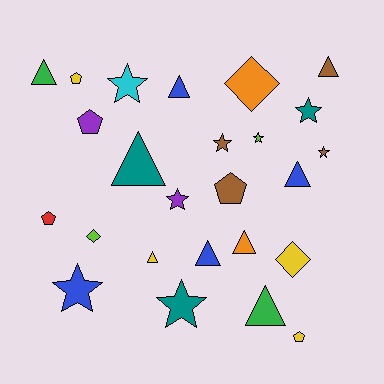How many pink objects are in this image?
There are no pink objects.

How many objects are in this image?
There are 25 objects.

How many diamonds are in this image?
There are 3 diamonds.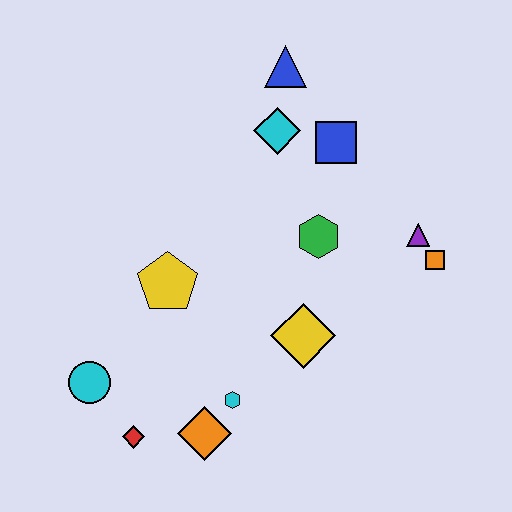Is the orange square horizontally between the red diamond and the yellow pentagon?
No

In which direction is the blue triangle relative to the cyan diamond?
The blue triangle is above the cyan diamond.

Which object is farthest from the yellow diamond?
The blue triangle is farthest from the yellow diamond.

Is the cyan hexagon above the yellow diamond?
No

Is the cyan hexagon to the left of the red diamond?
No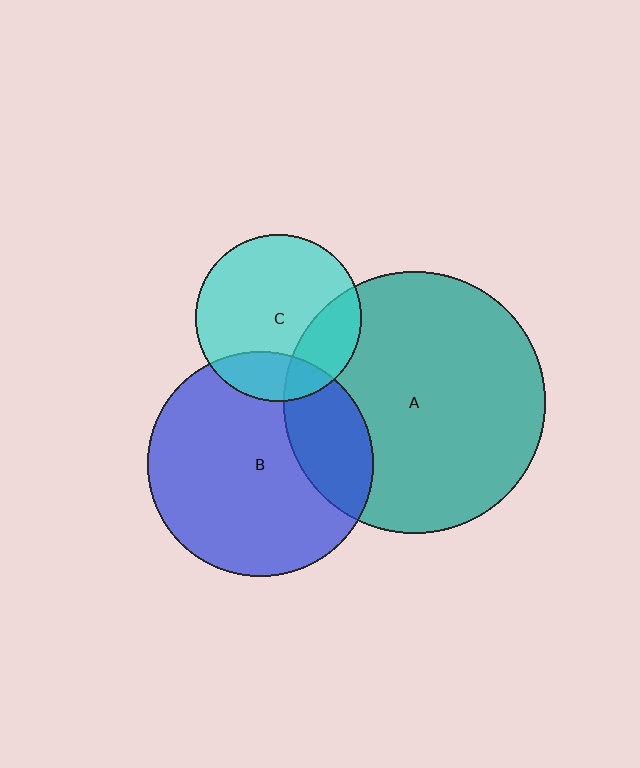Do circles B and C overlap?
Yes.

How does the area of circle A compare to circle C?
Approximately 2.5 times.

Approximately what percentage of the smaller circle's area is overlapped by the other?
Approximately 20%.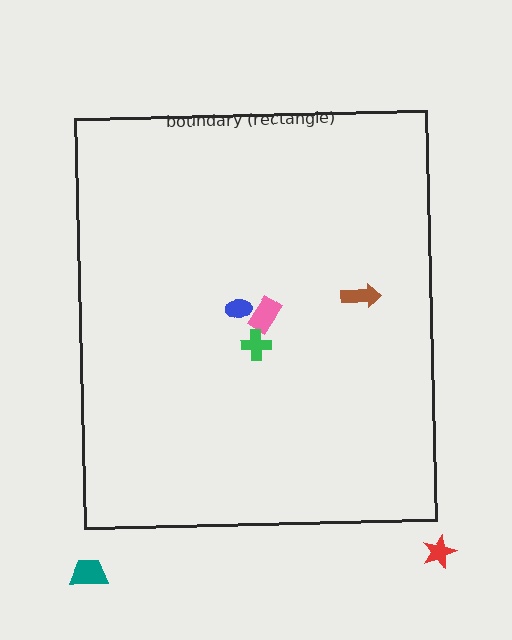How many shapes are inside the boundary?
4 inside, 2 outside.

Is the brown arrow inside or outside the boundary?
Inside.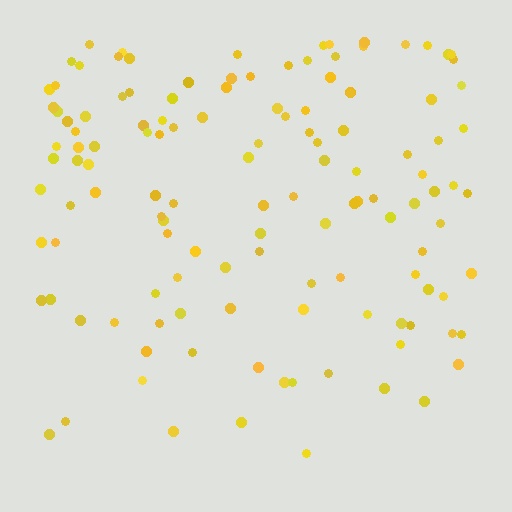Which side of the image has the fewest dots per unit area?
The bottom.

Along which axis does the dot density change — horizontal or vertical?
Vertical.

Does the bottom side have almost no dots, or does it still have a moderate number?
Still a moderate number, just noticeably fewer than the top.